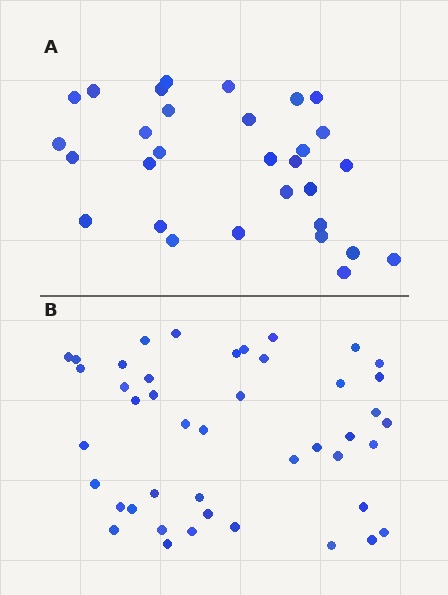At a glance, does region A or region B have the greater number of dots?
Region B (the bottom region) has more dots.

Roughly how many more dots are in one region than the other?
Region B has approximately 15 more dots than region A.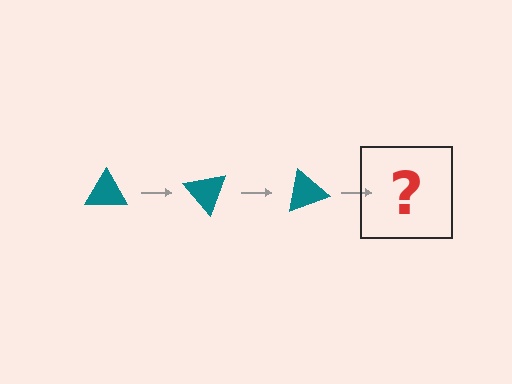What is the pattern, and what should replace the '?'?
The pattern is that the triangle rotates 50 degrees each step. The '?' should be a teal triangle rotated 150 degrees.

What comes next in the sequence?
The next element should be a teal triangle rotated 150 degrees.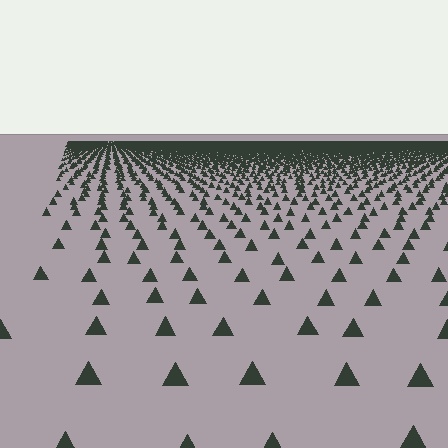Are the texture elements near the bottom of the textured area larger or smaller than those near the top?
Larger. Near the bottom, elements are closer to the viewer and appear at a bigger on-screen size.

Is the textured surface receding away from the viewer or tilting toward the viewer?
The surface is receding away from the viewer. Texture elements get smaller and denser toward the top.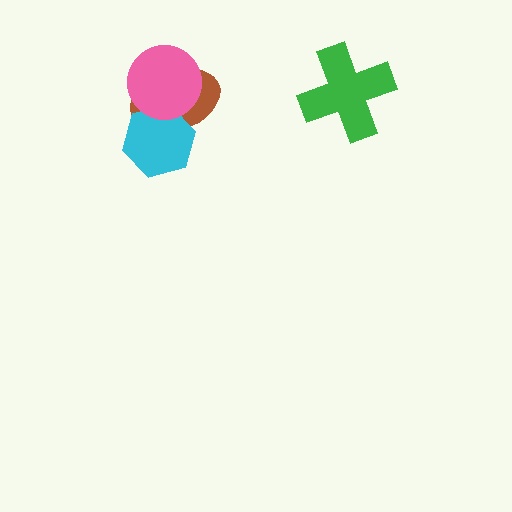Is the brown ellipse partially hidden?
Yes, it is partially covered by another shape.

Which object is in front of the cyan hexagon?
The pink circle is in front of the cyan hexagon.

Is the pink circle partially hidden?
No, no other shape covers it.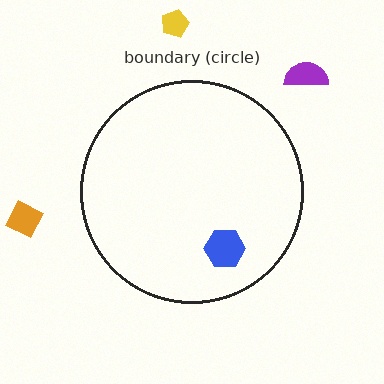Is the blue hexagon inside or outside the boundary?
Inside.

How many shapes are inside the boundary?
1 inside, 3 outside.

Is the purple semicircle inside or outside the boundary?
Outside.